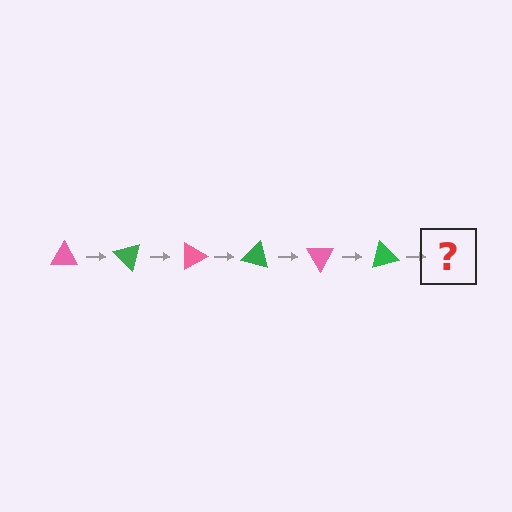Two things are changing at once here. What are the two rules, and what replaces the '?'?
The two rules are that it rotates 45 degrees each step and the color cycles through pink and green. The '?' should be a pink triangle, rotated 270 degrees from the start.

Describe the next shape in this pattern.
It should be a pink triangle, rotated 270 degrees from the start.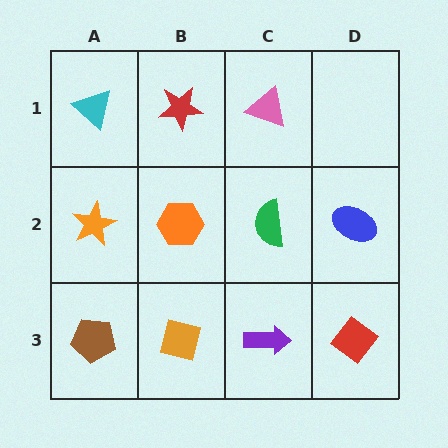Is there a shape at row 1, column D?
No, that cell is empty.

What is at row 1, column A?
A cyan triangle.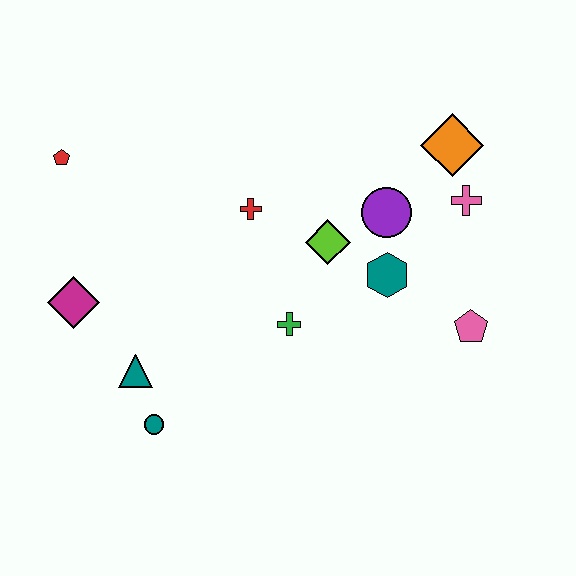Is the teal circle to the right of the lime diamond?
No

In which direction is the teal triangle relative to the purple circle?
The teal triangle is to the left of the purple circle.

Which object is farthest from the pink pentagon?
The red pentagon is farthest from the pink pentagon.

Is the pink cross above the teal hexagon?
Yes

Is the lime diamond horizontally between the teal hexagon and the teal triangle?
Yes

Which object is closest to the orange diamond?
The pink cross is closest to the orange diamond.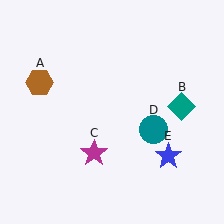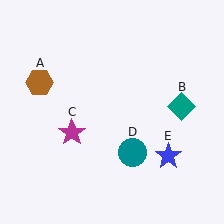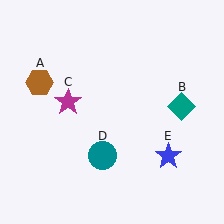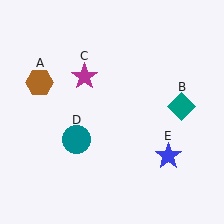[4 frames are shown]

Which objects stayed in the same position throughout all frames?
Brown hexagon (object A) and teal diamond (object B) and blue star (object E) remained stationary.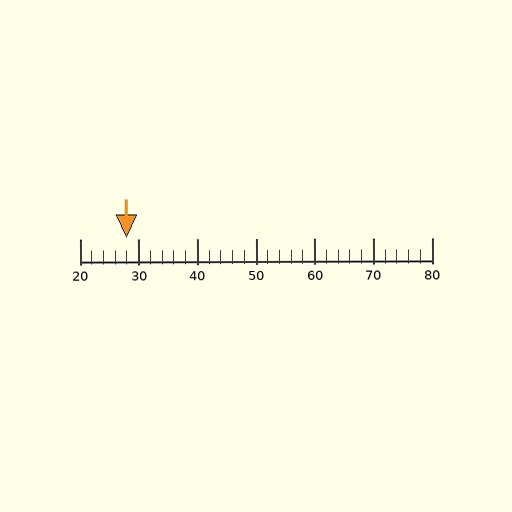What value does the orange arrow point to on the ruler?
The orange arrow points to approximately 28.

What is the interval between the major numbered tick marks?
The major tick marks are spaced 10 units apart.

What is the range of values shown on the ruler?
The ruler shows values from 20 to 80.